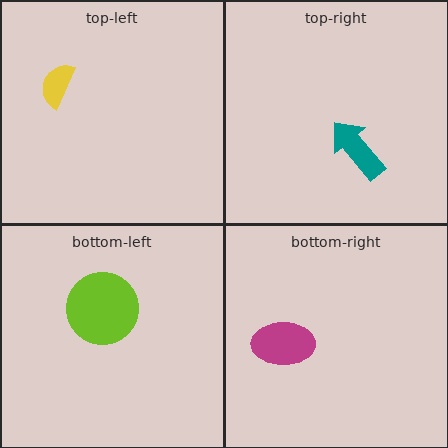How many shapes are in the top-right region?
1.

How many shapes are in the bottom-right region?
1.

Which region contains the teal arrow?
The top-right region.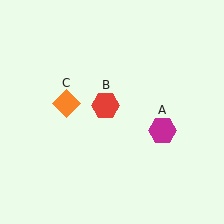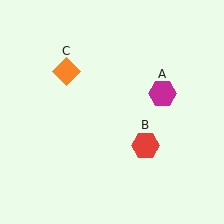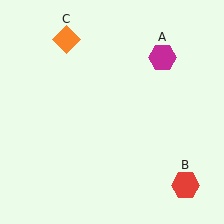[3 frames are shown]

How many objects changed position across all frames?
3 objects changed position: magenta hexagon (object A), red hexagon (object B), orange diamond (object C).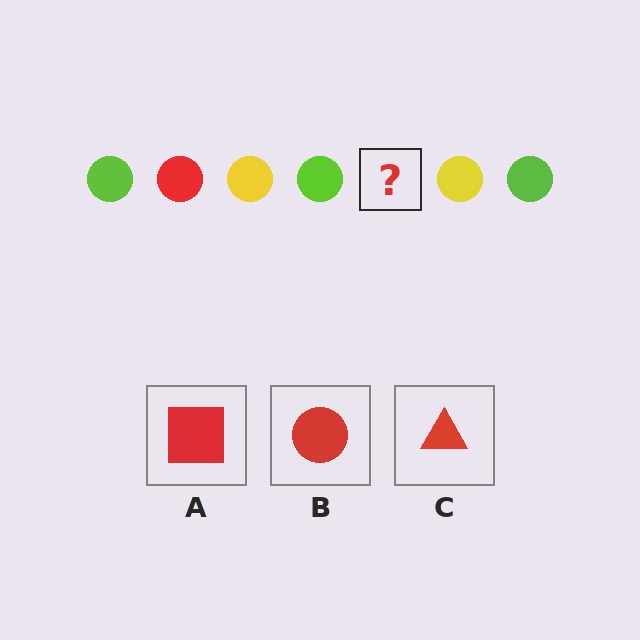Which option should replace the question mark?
Option B.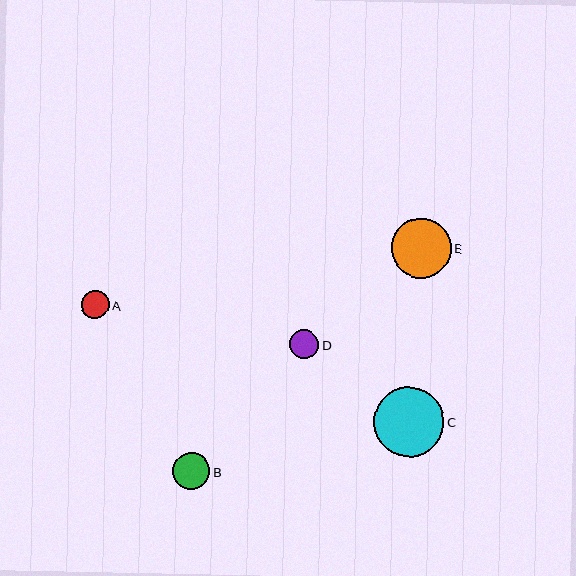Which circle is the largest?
Circle C is the largest with a size of approximately 70 pixels.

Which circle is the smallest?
Circle A is the smallest with a size of approximately 28 pixels.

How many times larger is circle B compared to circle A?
Circle B is approximately 1.4 times the size of circle A.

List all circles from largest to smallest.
From largest to smallest: C, E, B, D, A.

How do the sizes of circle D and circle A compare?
Circle D and circle A are approximately the same size.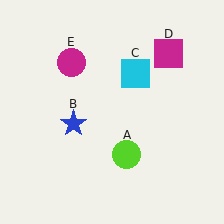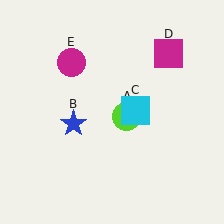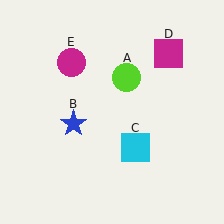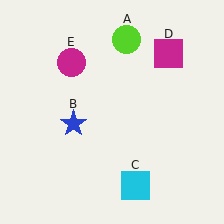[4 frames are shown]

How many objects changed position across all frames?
2 objects changed position: lime circle (object A), cyan square (object C).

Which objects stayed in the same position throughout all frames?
Blue star (object B) and magenta square (object D) and magenta circle (object E) remained stationary.